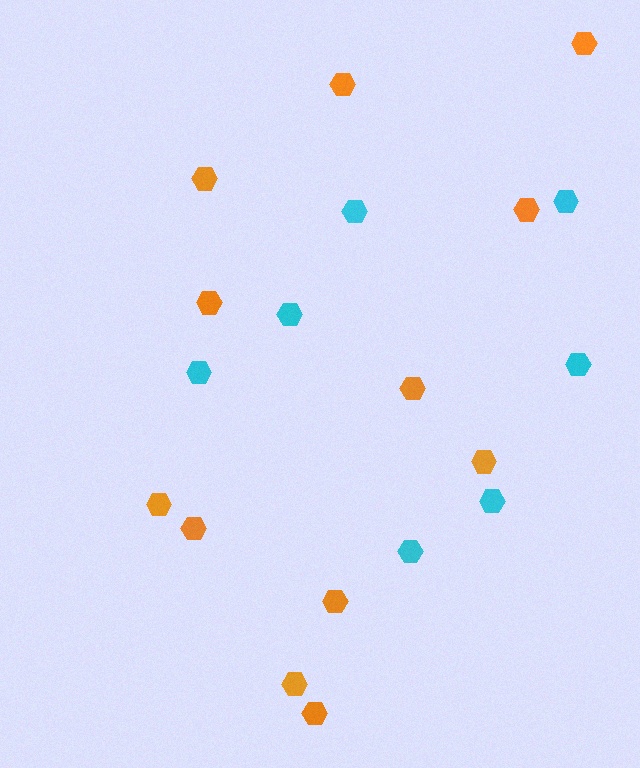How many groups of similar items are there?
There are 2 groups: one group of cyan hexagons (7) and one group of orange hexagons (12).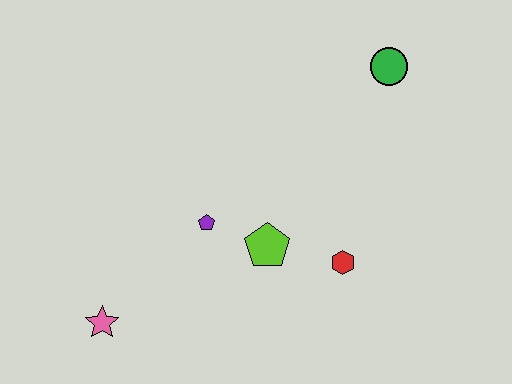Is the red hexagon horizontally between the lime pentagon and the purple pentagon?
No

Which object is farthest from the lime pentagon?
The green circle is farthest from the lime pentagon.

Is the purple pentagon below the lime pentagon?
No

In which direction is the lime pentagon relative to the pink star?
The lime pentagon is to the right of the pink star.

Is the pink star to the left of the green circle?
Yes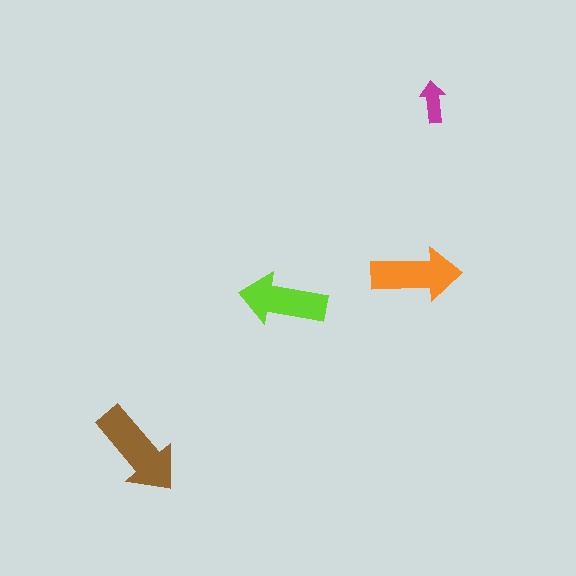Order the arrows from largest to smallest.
the brown one, the orange one, the lime one, the magenta one.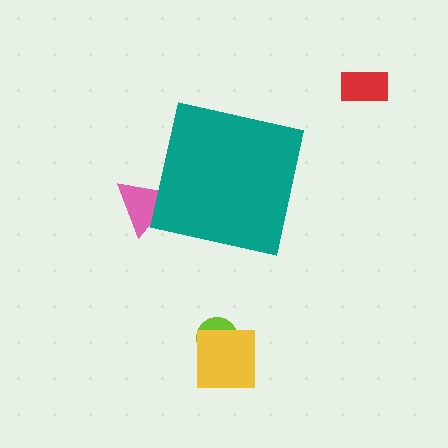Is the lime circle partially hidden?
No, the lime circle is fully visible.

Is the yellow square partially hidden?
No, the yellow square is fully visible.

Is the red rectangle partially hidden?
No, the red rectangle is fully visible.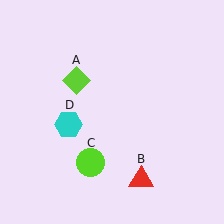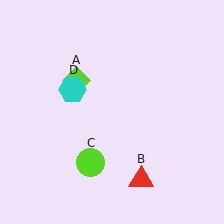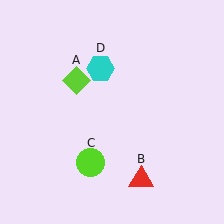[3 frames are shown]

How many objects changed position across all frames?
1 object changed position: cyan hexagon (object D).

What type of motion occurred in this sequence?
The cyan hexagon (object D) rotated clockwise around the center of the scene.